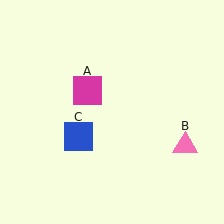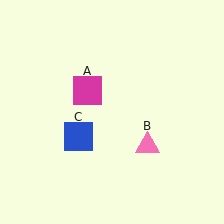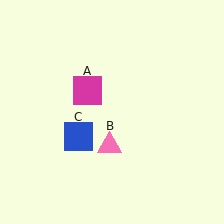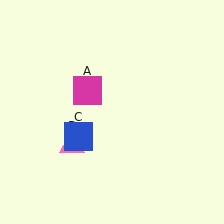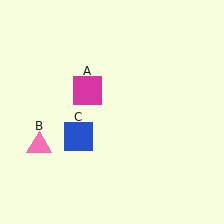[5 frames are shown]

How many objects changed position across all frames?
1 object changed position: pink triangle (object B).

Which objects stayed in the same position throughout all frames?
Magenta square (object A) and blue square (object C) remained stationary.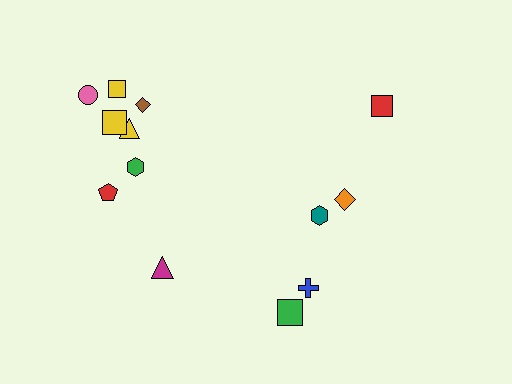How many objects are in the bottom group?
There are 3 objects.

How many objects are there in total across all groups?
There are 13 objects.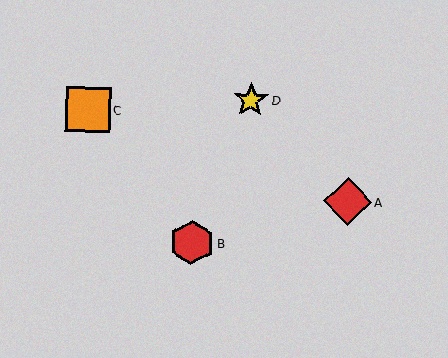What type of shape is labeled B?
Shape B is a red hexagon.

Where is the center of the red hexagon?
The center of the red hexagon is at (192, 243).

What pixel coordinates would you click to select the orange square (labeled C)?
Click at (88, 110) to select the orange square C.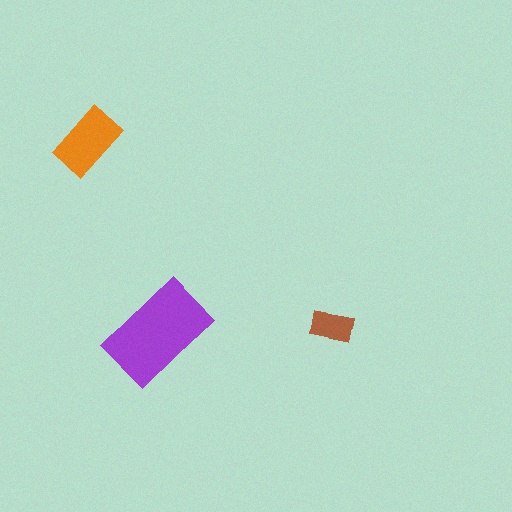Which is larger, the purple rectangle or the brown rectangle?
The purple one.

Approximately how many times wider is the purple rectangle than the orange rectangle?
About 1.5 times wider.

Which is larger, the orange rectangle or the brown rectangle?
The orange one.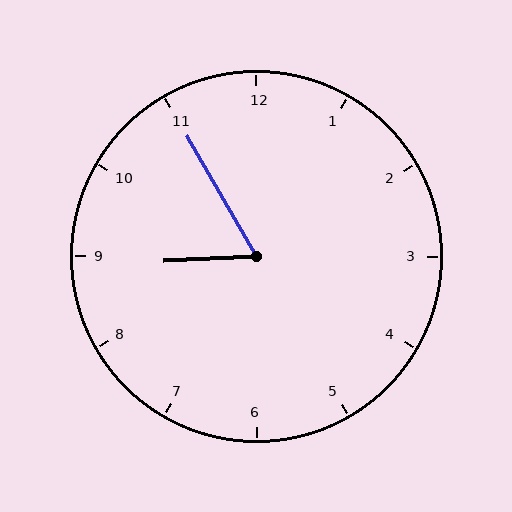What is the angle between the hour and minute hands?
Approximately 62 degrees.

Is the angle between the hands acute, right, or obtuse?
It is acute.